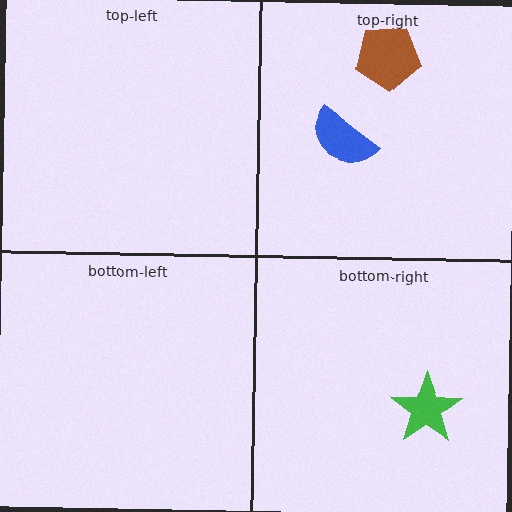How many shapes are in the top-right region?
2.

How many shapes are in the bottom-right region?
1.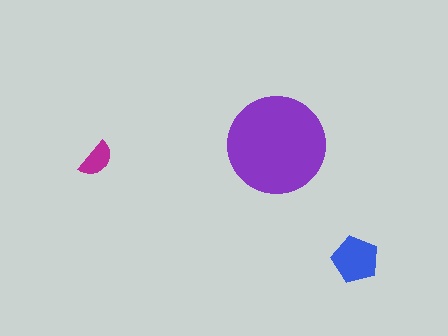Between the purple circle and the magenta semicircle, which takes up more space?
The purple circle.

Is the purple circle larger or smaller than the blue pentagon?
Larger.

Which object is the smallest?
The magenta semicircle.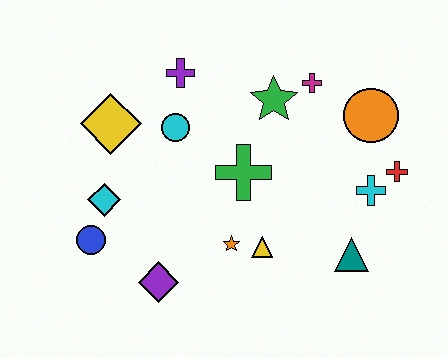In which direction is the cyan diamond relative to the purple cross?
The cyan diamond is below the purple cross.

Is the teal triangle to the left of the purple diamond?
No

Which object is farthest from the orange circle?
The blue circle is farthest from the orange circle.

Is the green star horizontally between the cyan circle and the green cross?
No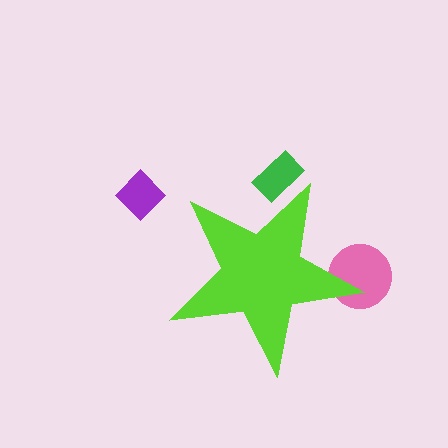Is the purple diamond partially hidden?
No, the purple diamond is fully visible.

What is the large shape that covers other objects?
A lime star.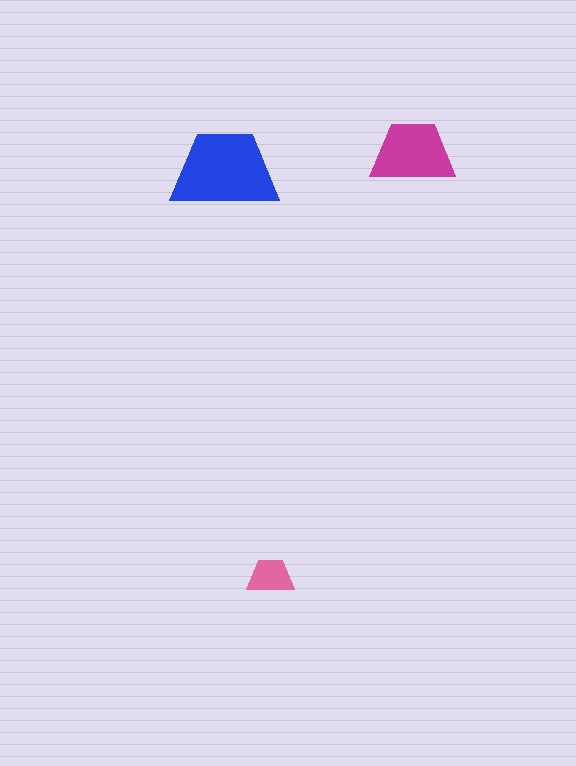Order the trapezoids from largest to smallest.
the blue one, the magenta one, the pink one.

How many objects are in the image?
There are 3 objects in the image.